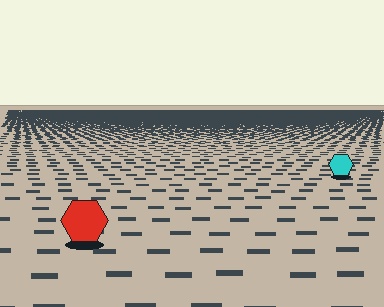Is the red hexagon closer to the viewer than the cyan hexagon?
Yes. The red hexagon is closer — you can tell from the texture gradient: the ground texture is coarser near it.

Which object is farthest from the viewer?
The cyan hexagon is farthest from the viewer. It appears smaller and the ground texture around it is denser.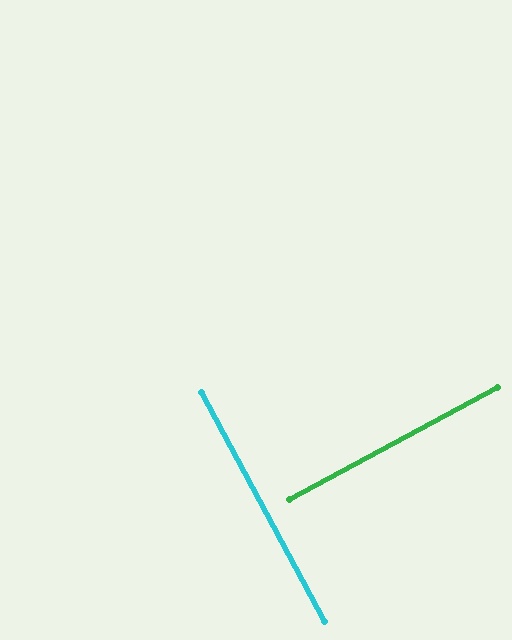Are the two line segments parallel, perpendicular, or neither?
Perpendicular — they meet at approximately 90°.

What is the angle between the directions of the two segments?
Approximately 90 degrees.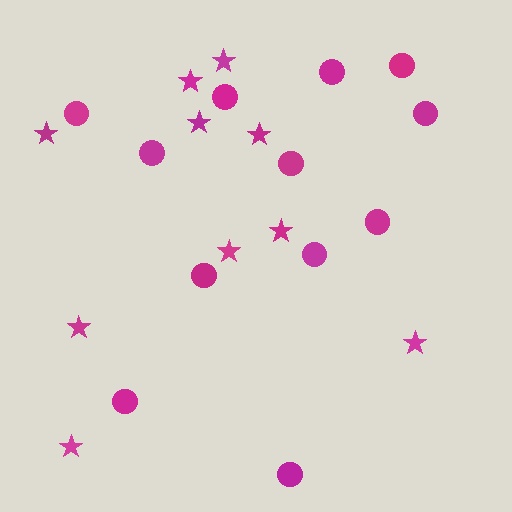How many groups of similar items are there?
There are 2 groups: one group of stars (10) and one group of circles (12).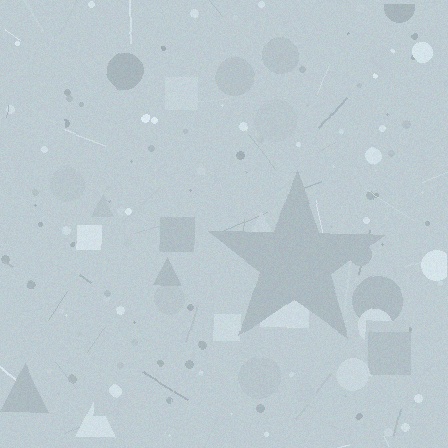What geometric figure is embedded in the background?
A star is embedded in the background.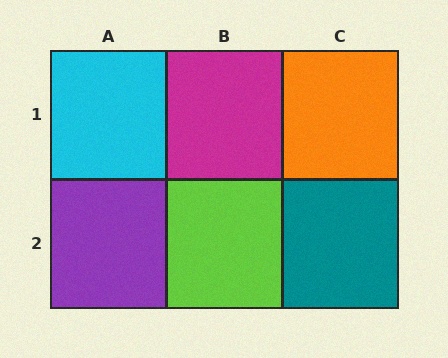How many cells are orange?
1 cell is orange.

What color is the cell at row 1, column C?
Orange.